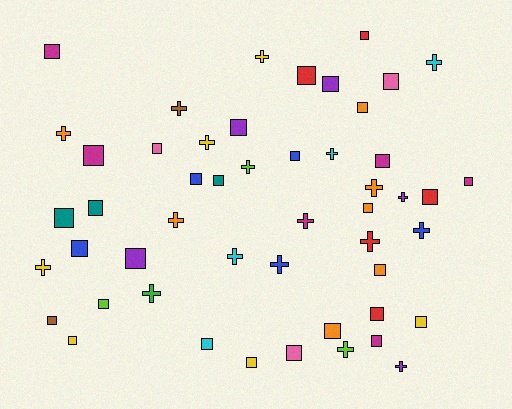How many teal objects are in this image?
There are 3 teal objects.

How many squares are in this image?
There are 31 squares.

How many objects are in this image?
There are 50 objects.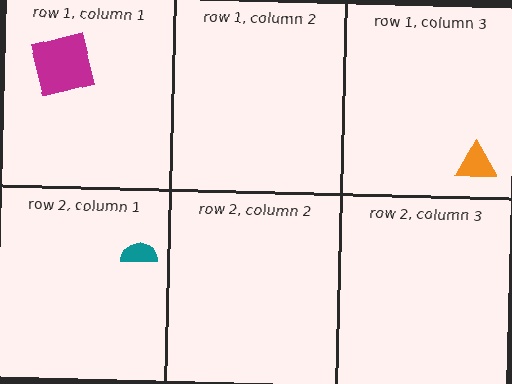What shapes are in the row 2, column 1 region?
The teal semicircle.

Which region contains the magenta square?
The row 1, column 1 region.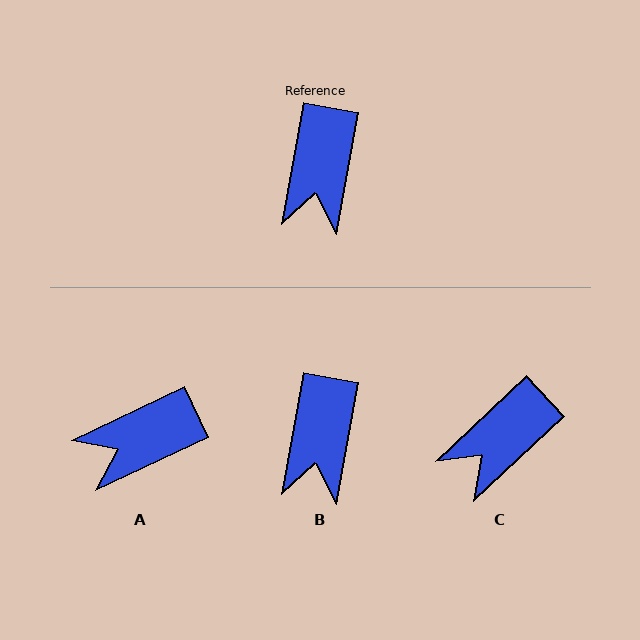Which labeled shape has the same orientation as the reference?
B.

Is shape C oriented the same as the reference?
No, it is off by about 36 degrees.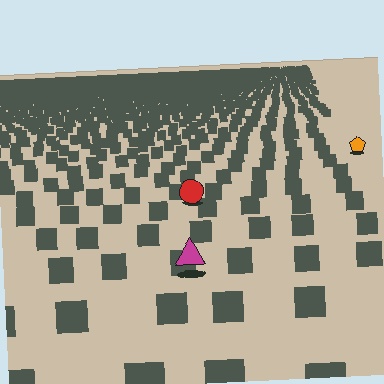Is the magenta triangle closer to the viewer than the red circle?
Yes. The magenta triangle is closer — you can tell from the texture gradient: the ground texture is coarser near it.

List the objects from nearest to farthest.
From nearest to farthest: the magenta triangle, the red circle, the orange pentagon.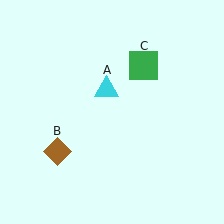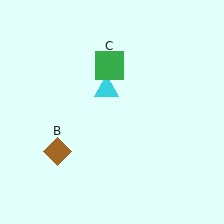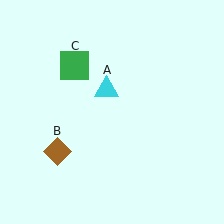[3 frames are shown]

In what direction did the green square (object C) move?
The green square (object C) moved left.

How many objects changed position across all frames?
1 object changed position: green square (object C).